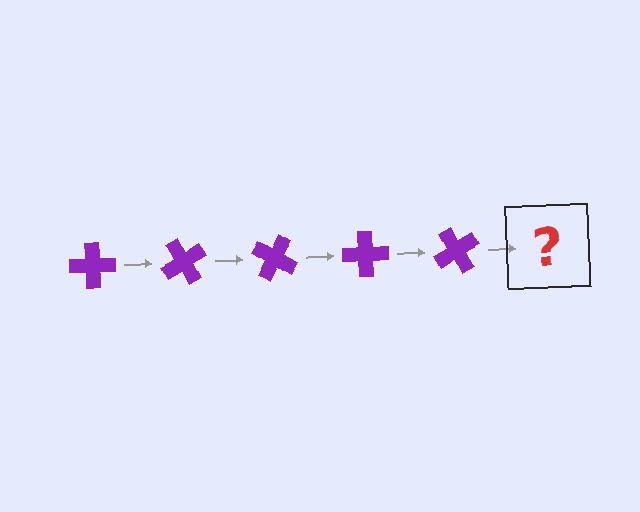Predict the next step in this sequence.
The next step is a purple cross rotated 300 degrees.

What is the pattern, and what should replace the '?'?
The pattern is that the cross rotates 60 degrees each step. The '?' should be a purple cross rotated 300 degrees.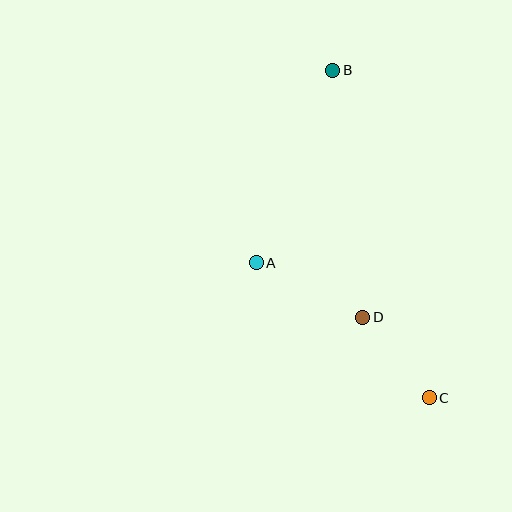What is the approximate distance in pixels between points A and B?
The distance between A and B is approximately 207 pixels.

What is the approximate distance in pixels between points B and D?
The distance between B and D is approximately 249 pixels.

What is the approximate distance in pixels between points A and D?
The distance between A and D is approximately 119 pixels.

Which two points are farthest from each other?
Points B and C are farthest from each other.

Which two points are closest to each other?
Points C and D are closest to each other.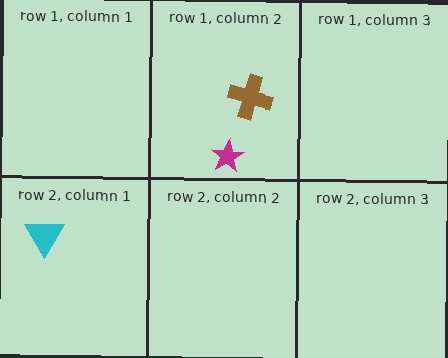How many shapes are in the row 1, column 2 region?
2.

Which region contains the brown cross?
The row 1, column 2 region.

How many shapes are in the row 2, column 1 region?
1.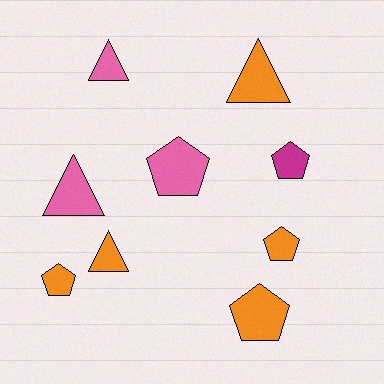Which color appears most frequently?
Orange, with 5 objects.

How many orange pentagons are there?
There are 3 orange pentagons.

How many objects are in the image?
There are 9 objects.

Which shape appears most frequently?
Pentagon, with 5 objects.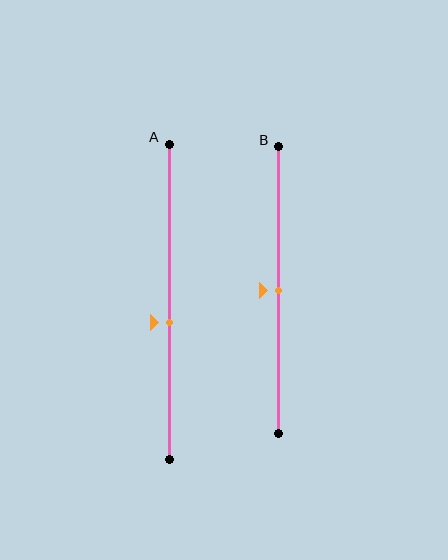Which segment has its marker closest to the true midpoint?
Segment B has its marker closest to the true midpoint.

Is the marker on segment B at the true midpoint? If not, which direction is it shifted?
Yes, the marker on segment B is at the true midpoint.